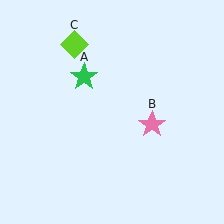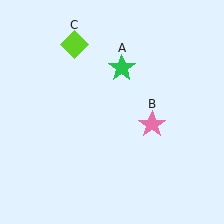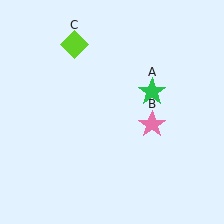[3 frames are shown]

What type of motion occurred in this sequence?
The green star (object A) rotated clockwise around the center of the scene.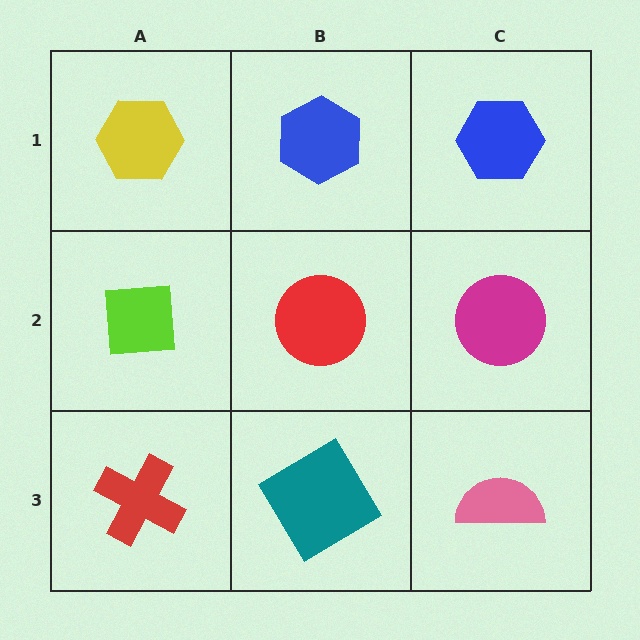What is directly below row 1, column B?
A red circle.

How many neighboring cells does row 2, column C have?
3.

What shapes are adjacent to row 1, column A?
A lime square (row 2, column A), a blue hexagon (row 1, column B).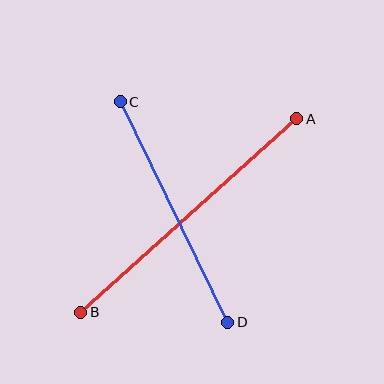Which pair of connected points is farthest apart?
Points A and B are farthest apart.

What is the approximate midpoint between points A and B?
The midpoint is at approximately (189, 216) pixels.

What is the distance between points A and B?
The distance is approximately 290 pixels.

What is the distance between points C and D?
The distance is approximately 245 pixels.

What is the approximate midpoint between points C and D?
The midpoint is at approximately (174, 212) pixels.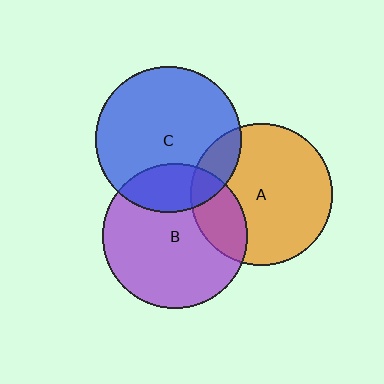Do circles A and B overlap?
Yes.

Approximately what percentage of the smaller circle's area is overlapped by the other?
Approximately 20%.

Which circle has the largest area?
Circle C (blue).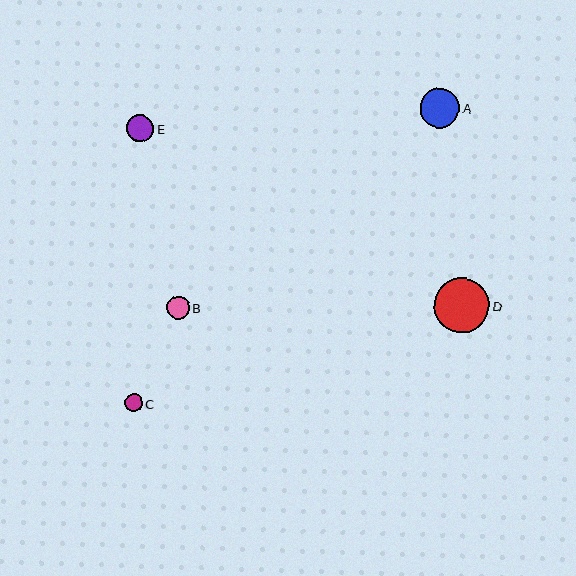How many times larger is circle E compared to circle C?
Circle E is approximately 1.6 times the size of circle C.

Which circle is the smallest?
Circle C is the smallest with a size of approximately 17 pixels.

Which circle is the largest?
Circle D is the largest with a size of approximately 55 pixels.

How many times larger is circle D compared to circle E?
Circle D is approximately 2.0 times the size of circle E.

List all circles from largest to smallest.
From largest to smallest: D, A, E, B, C.